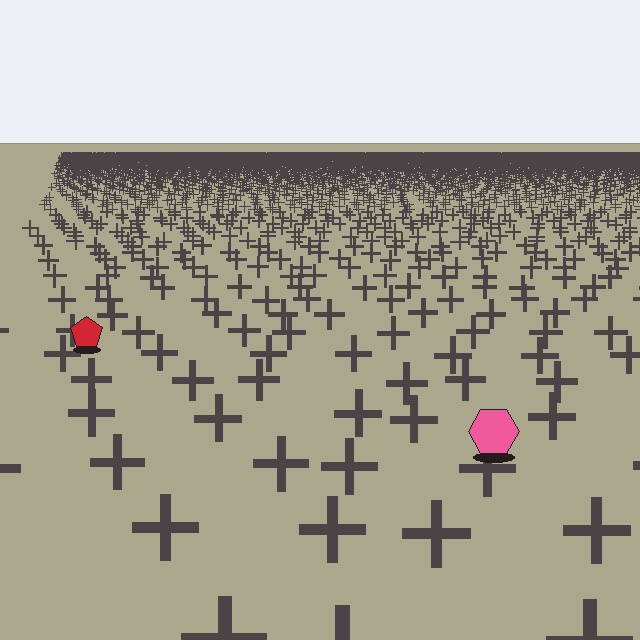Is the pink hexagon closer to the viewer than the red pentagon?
Yes. The pink hexagon is closer — you can tell from the texture gradient: the ground texture is coarser near it.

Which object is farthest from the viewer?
The red pentagon is farthest from the viewer. It appears smaller and the ground texture around it is denser.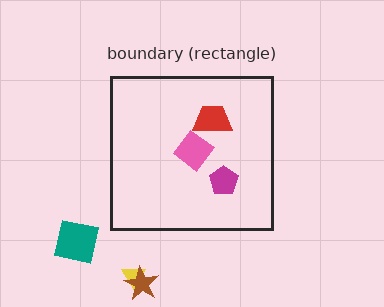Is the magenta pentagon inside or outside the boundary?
Inside.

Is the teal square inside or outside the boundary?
Outside.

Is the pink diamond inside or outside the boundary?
Inside.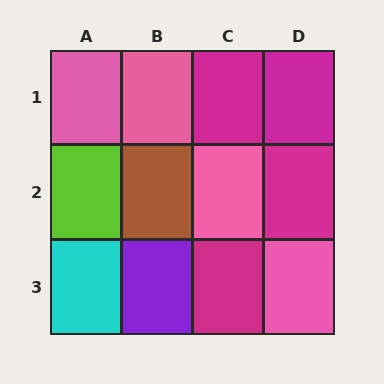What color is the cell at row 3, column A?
Cyan.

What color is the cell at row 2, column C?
Pink.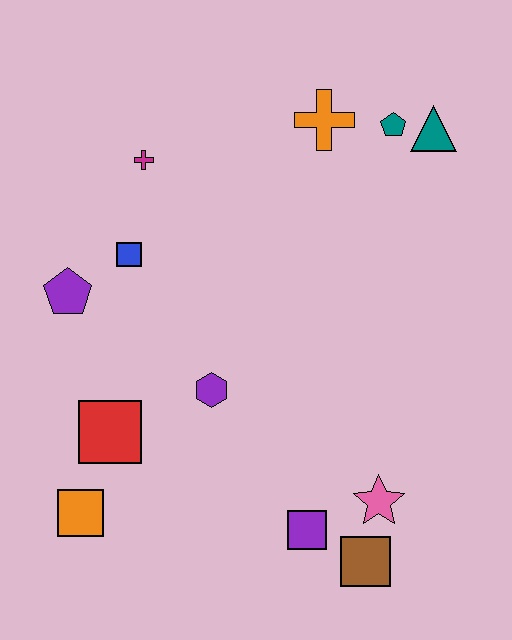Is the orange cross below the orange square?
No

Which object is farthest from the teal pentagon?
The orange square is farthest from the teal pentagon.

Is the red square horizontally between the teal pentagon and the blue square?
No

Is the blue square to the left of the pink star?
Yes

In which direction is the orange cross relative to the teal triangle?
The orange cross is to the left of the teal triangle.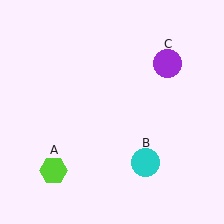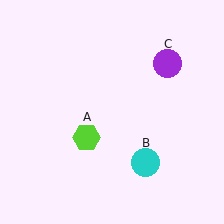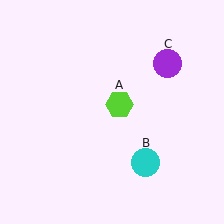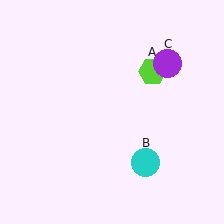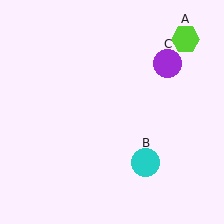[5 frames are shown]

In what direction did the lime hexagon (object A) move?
The lime hexagon (object A) moved up and to the right.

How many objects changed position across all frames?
1 object changed position: lime hexagon (object A).